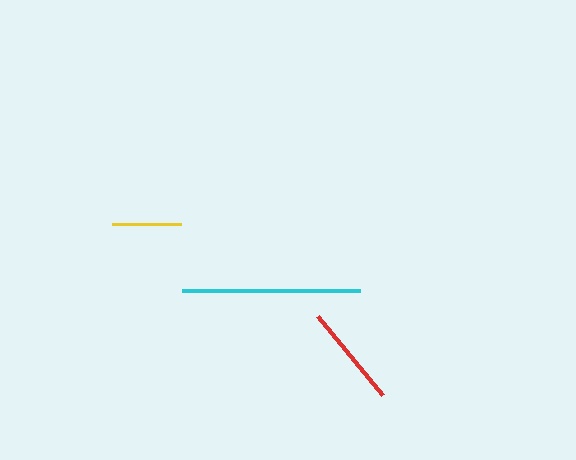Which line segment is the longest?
The cyan line is the longest at approximately 178 pixels.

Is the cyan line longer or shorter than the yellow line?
The cyan line is longer than the yellow line.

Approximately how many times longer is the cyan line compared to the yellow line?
The cyan line is approximately 2.6 times the length of the yellow line.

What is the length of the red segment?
The red segment is approximately 102 pixels long.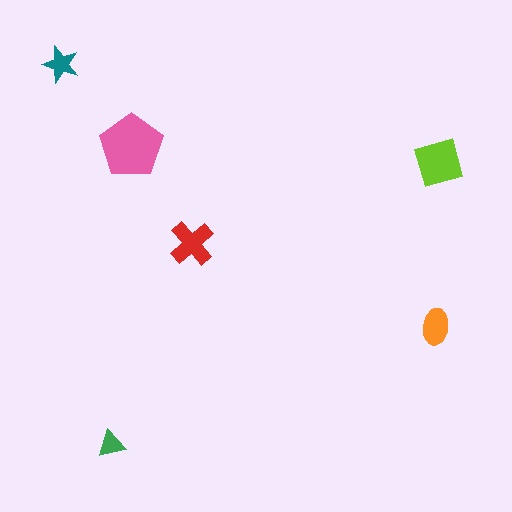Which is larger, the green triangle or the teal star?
The teal star.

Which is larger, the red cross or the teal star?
The red cross.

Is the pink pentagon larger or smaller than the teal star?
Larger.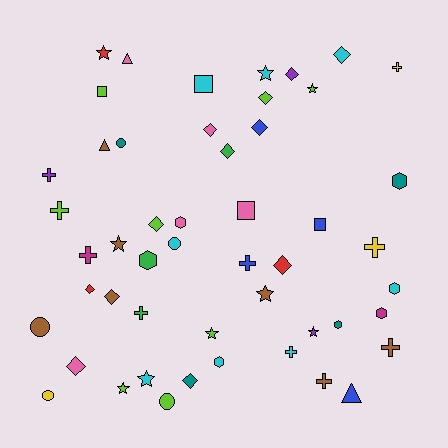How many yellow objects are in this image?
There are 3 yellow objects.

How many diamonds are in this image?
There are 12 diamonds.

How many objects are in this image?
There are 50 objects.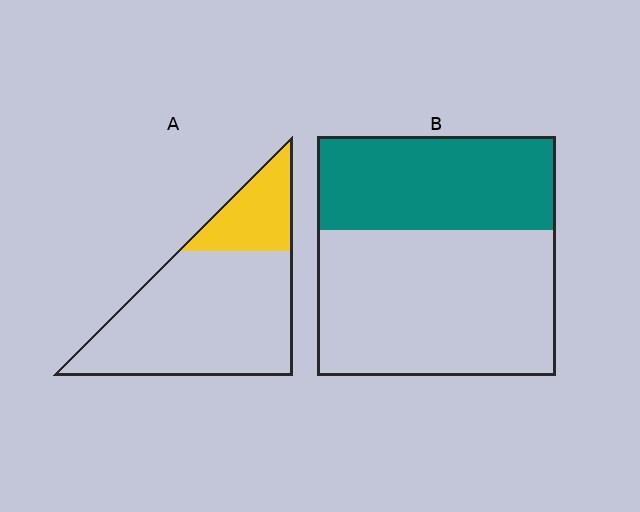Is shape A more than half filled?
No.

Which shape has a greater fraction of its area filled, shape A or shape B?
Shape B.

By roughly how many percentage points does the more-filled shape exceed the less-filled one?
By roughly 15 percentage points (B over A).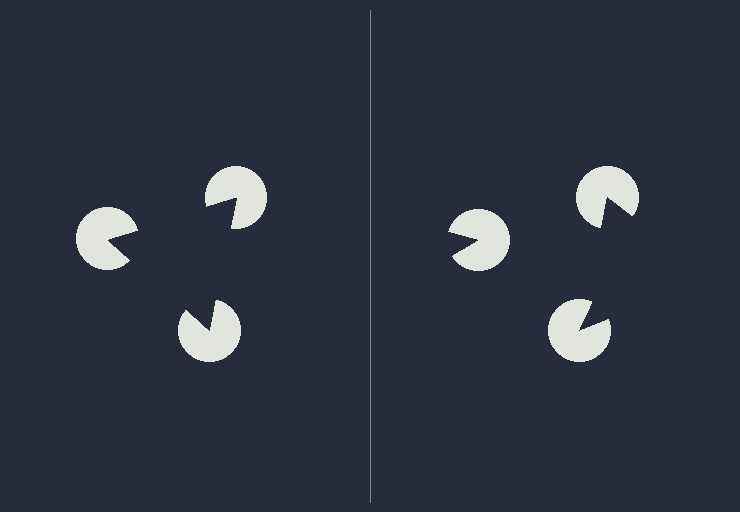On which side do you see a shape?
An illusory triangle appears on the left side. On the right side the wedge cuts are rotated, so no coherent shape forms.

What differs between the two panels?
The pac-man discs are positioned identically on both sides; only the wedge orientations differ. On the left they align to a triangle; on the right they are misaligned.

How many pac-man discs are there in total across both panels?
6 — 3 on each side.